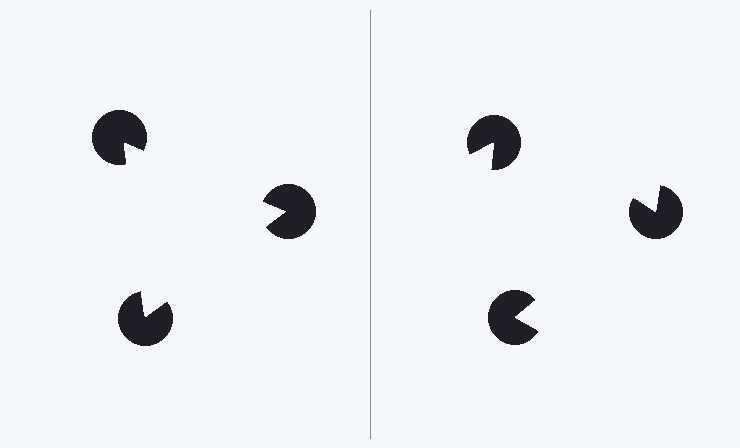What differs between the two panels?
The pac-man discs are positioned identically on both sides; only the wedge orientations differ. On the left they align to a triangle; on the right they are misaligned.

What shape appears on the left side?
An illusory triangle.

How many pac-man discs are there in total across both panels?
6 — 3 on each side.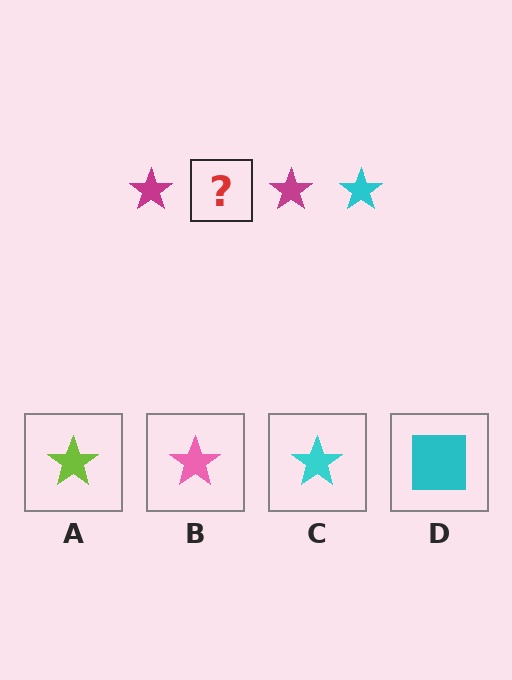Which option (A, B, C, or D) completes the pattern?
C.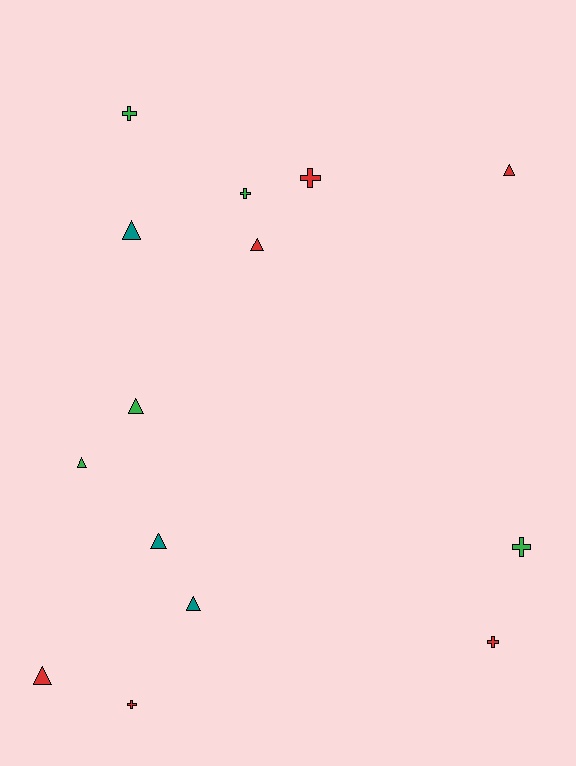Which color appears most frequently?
Red, with 6 objects.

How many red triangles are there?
There are 3 red triangles.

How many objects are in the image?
There are 14 objects.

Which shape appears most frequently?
Triangle, with 8 objects.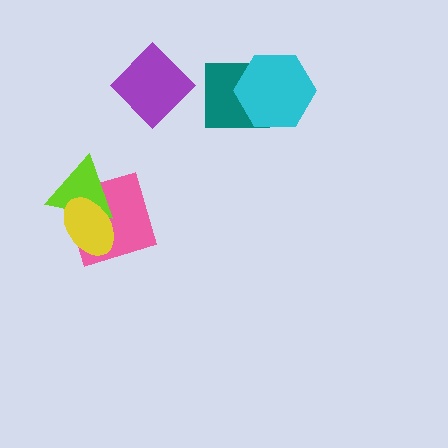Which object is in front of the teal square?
The cyan hexagon is in front of the teal square.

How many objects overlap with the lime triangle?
2 objects overlap with the lime triangle.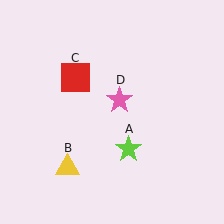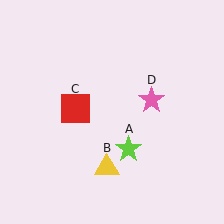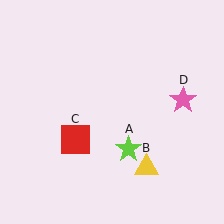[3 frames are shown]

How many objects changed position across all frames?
3 objects changed position: yellow triangle (object B), red square (object C), pink star (object D).